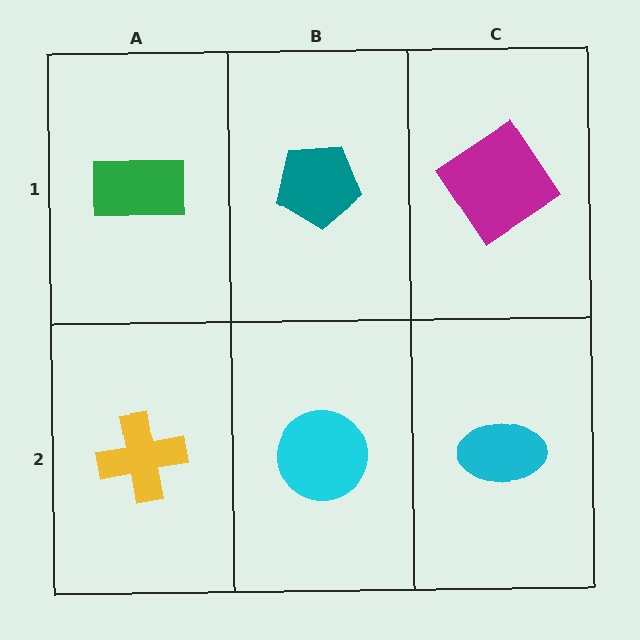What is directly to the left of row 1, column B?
A green rectangle.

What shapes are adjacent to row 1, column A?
A yellow cross (row 2, column A), a teal pentagon (row 1, column B).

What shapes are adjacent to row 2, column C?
A magenta diamond (row 1, column C), a cyan circle (row 2, column B).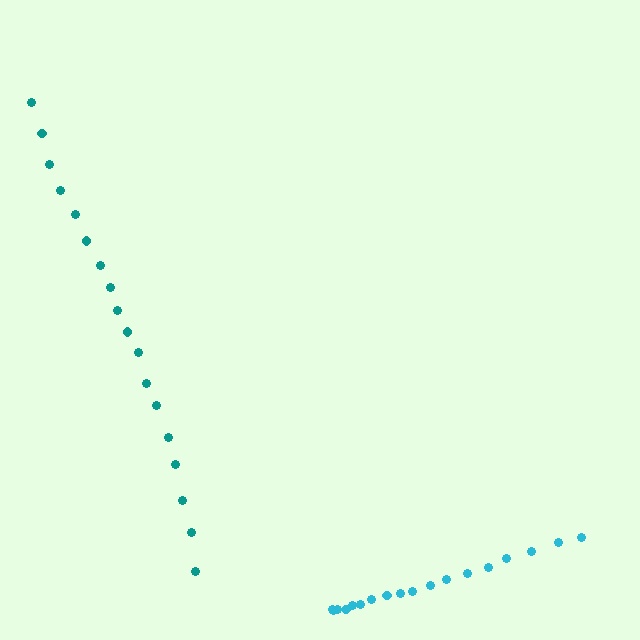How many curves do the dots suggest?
There are 2 distinct paths.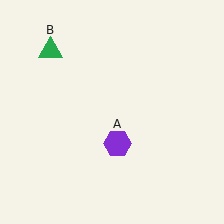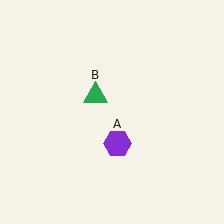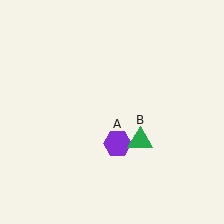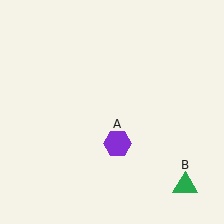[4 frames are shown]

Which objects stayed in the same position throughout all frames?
Purple hexagon (object A) remained stationary.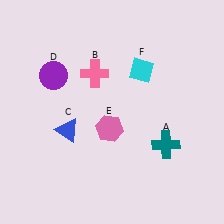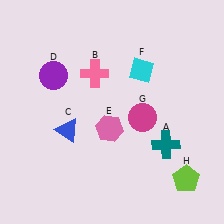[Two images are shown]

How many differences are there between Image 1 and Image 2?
There are 2 differences between the two images.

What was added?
A magenta circle (G), a lime pentagon (H) were added in Image 2.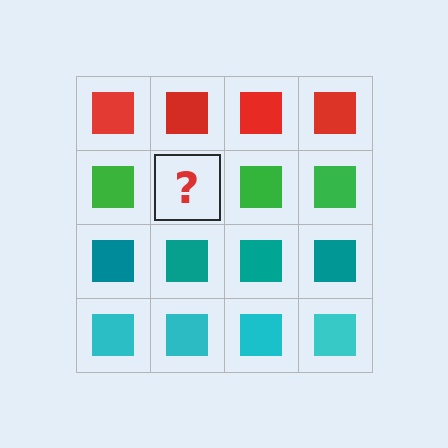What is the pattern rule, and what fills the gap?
The rule is that each row has a consistent color. The gap should be filled with a green square.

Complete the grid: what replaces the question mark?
The question mark should be replaced with a green square.